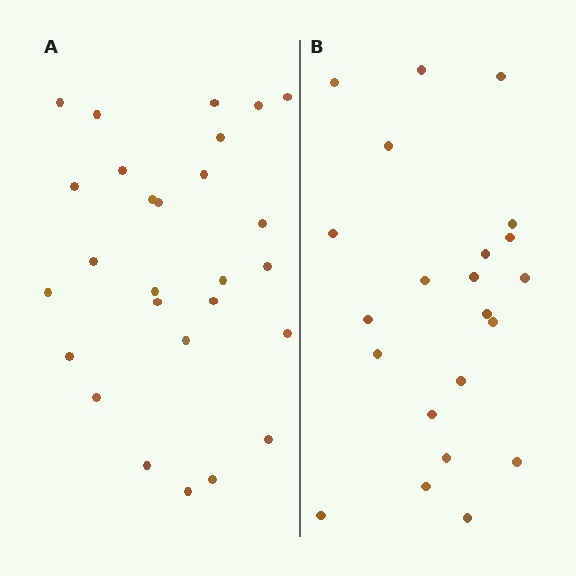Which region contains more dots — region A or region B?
Region A (the left region) has more dots.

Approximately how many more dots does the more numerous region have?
Region A has about 5 more dots than region B.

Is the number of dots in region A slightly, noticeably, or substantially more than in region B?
Region A has only slightly more — the two regions are fairly close. The ratio is roughly 1.2 to 1.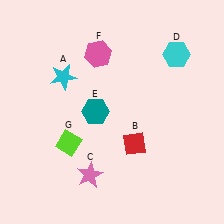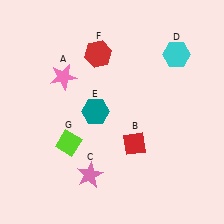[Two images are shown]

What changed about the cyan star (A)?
In Image 1, A is cyan. In Image 2, it changed to pink.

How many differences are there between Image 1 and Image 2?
There are 2 differences between the two images.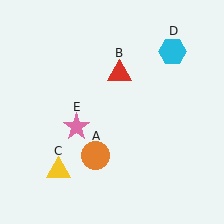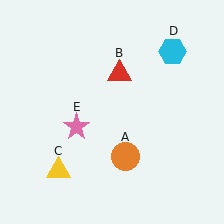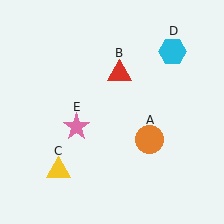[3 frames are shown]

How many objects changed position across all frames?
1 object changed position: orange circle (object A).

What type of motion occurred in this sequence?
The orange circle (object A) rotated counterclockwise around the center of the scene.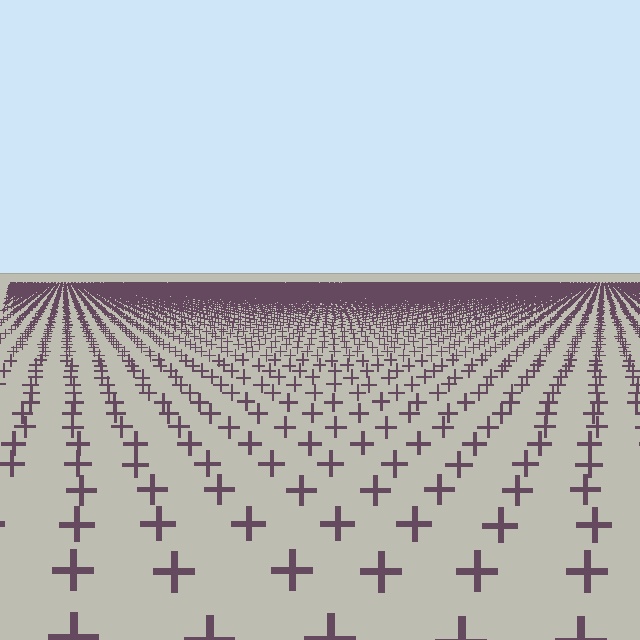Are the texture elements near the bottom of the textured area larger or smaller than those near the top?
Larger. Near the bottom, elements are closer to the viewer and appear at a bigger on-screen size.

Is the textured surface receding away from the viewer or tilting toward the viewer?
The surface is receding away from the viewer. Texture elements get smaller and denser toward the top.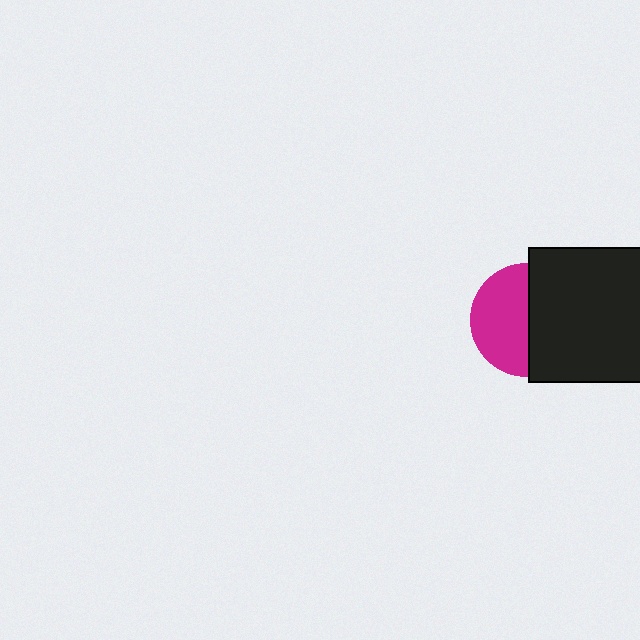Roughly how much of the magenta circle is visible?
About half of it is visible (roughly 51%).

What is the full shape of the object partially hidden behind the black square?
The partially hidden object is a magenta circle.